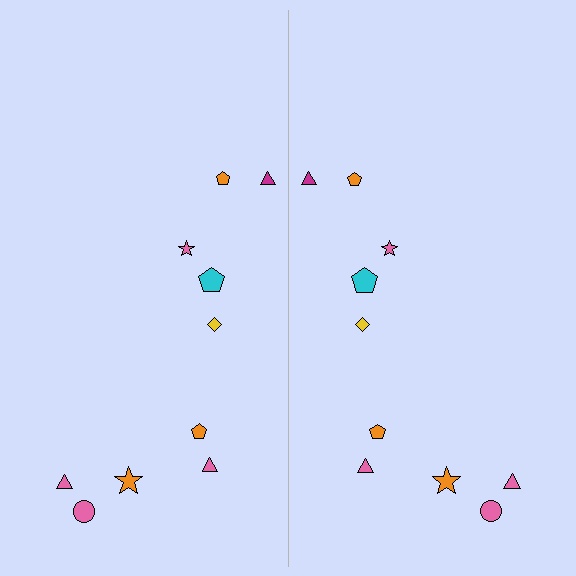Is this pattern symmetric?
Yes, this pattern has bilateral (reflection) symmetry.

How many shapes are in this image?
There are 20 shapes in this image.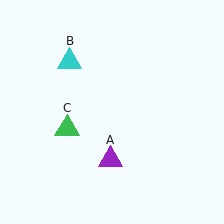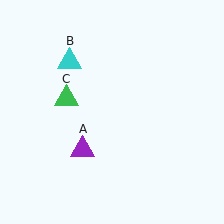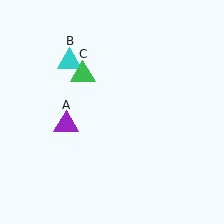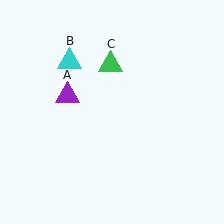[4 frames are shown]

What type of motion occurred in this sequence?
The purple triangle (object A), green triangle (object C) rotated clockwise around the center of the scene.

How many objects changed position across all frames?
2 objects changed position: purple triangle (object A), green triangle (object C).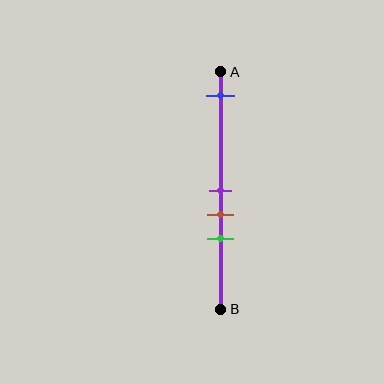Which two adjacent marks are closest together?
The purple and brown marks are the closest adjacent pair.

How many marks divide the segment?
There are 4 marks dividing the segment.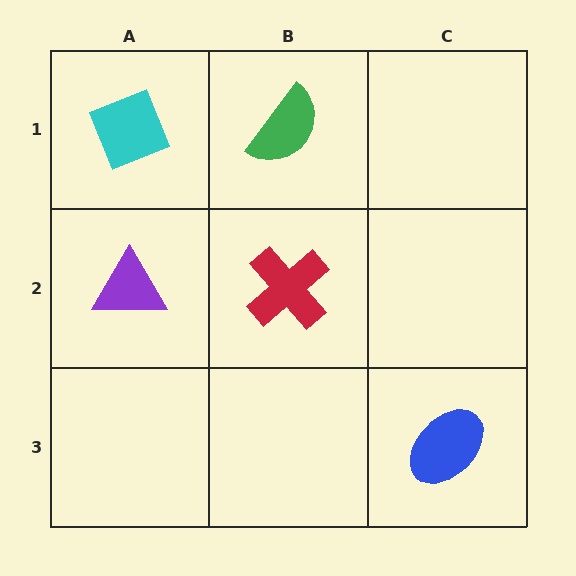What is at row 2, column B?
A red cross.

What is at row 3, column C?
A blue ellipse.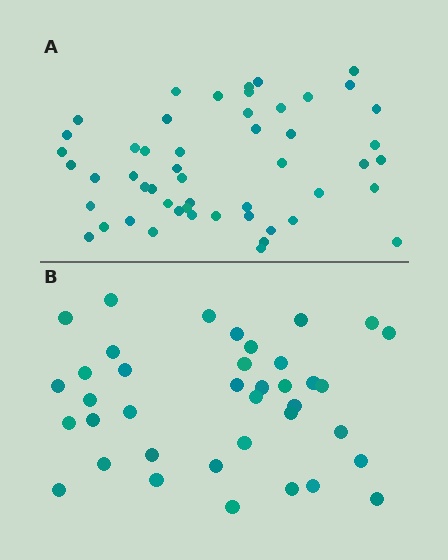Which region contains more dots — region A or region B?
Region A (the top region) has more dots.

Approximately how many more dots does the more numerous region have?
Region A has approximately 15 more dots than region B.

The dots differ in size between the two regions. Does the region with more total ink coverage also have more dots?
No. Region B has more total ink coverage because its dots are larger, but region A actually contains more individual dots. Total area can be misleading — the number of items is what matters here.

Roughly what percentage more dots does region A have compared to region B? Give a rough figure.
About 35% more.